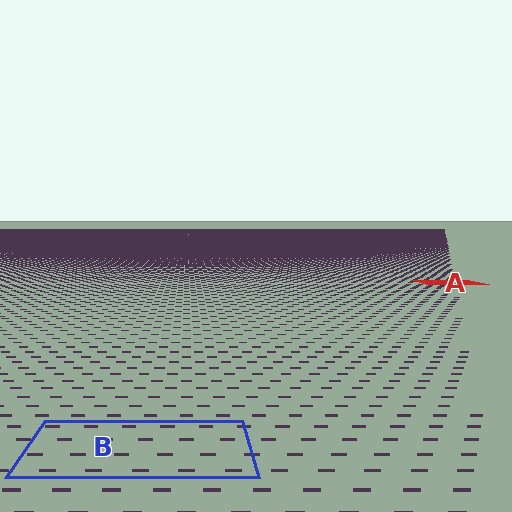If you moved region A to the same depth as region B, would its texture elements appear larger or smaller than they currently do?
They would appear larger. At a closer depth, the same texture elements are projected at a bigger on-screen size.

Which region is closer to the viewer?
Region B is closer. The texture elements there are larger and more spread out.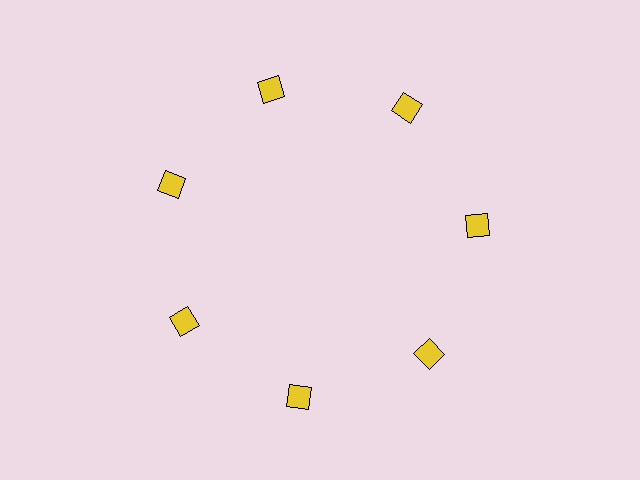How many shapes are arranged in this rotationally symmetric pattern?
There are 7 shapes, arranged in 7 groups of 1.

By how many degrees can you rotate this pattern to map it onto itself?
The pattern maps onto itself every 51 degrees of rotation.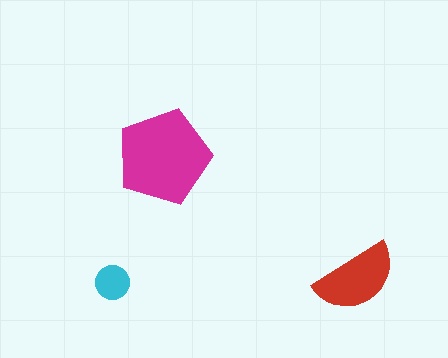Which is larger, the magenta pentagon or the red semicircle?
The magenta pentagon.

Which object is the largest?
The magenta pentagon.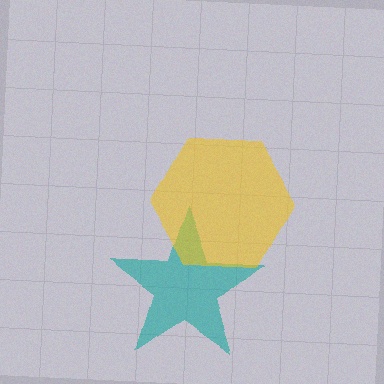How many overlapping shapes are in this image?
There are 2 overlapping shapes in the image.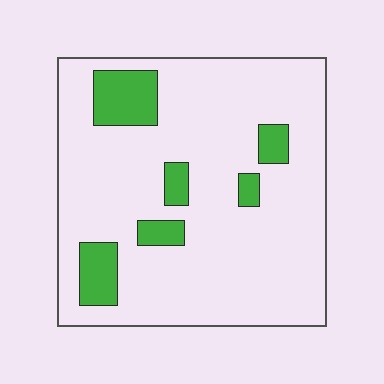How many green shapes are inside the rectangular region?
6.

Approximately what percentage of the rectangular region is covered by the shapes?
Approximately 15%.